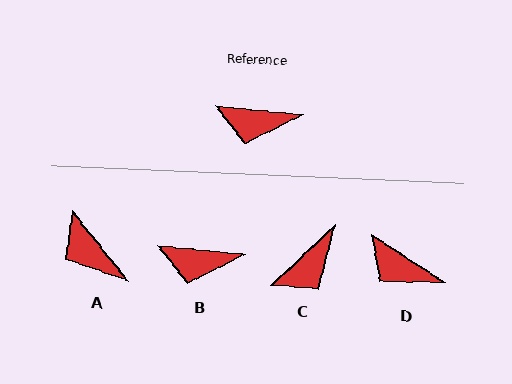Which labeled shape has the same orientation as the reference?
B.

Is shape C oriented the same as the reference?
No, it is off by about 48 degrees.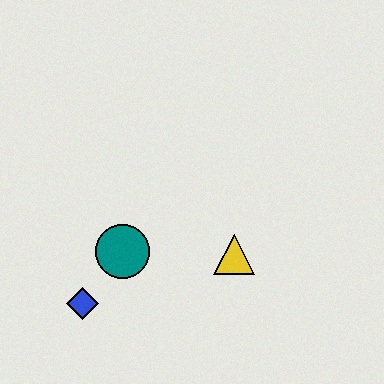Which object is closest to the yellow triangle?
The teal circle is closest to the yellow triangle.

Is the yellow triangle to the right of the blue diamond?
Yes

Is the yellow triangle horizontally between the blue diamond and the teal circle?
No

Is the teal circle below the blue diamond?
No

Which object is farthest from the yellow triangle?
The blue diamond is farthest from the yellow triangle.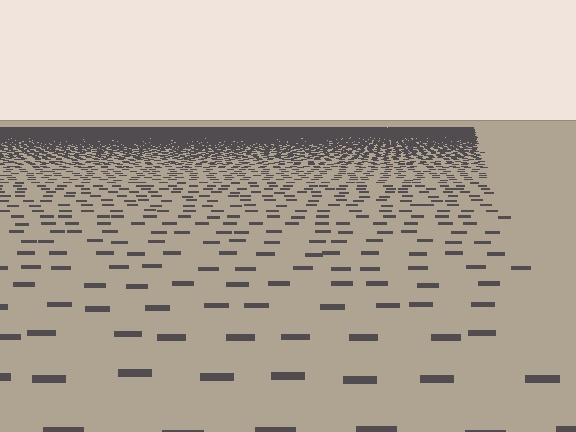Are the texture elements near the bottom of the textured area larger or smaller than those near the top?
Larger. Near the bottom, elements are closer to the viewer and appear at a bigger on-screen size.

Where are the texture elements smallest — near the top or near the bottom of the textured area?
Near the top.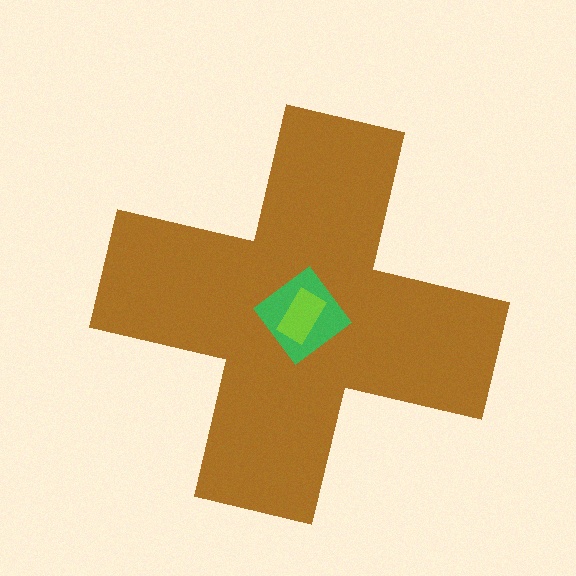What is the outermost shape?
The brown cross.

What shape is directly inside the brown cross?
The green diamond.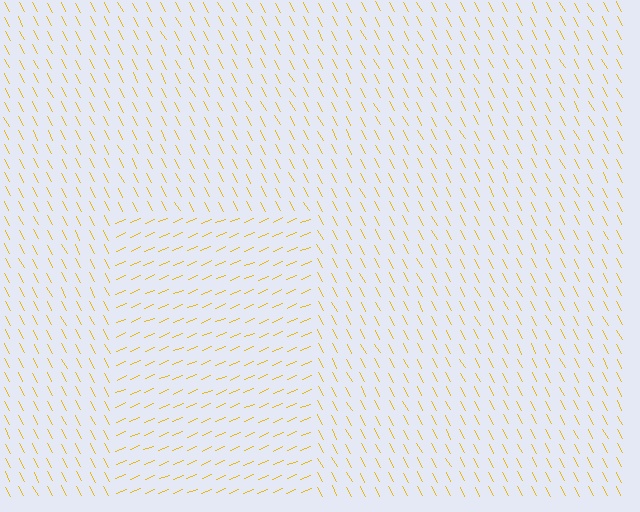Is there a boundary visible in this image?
Yes, there is a texture boundary formed by a change in line orientation.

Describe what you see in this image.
The image is filled with small yellow line segments. A rectangle region in the image has lines oriented differently from the surrounding lines, creating a visible texture boundary.